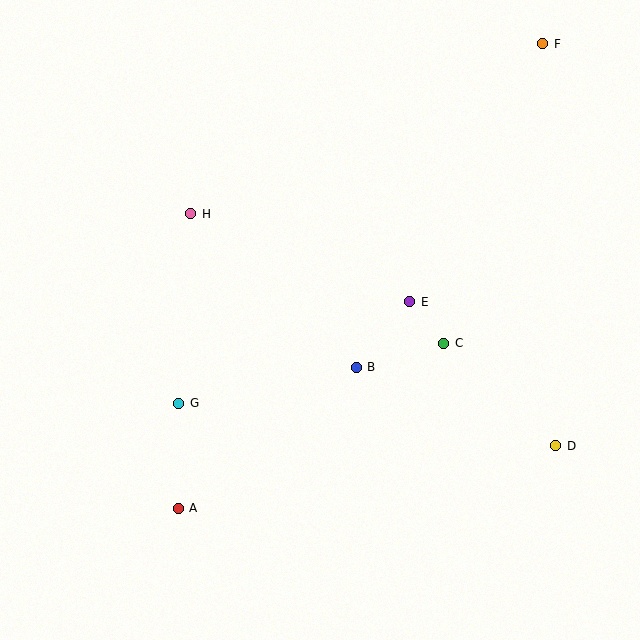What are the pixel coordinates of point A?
Point A is at (178, 508).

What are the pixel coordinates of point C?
Point C is at (444, 343).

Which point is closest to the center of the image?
Point B at (356, 367) is closest to the center.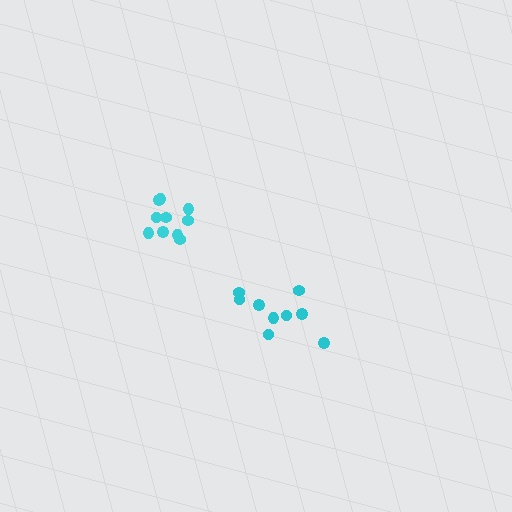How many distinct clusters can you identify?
There are 2 distinct clusters.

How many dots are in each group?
Group 1: 10 dots, Group 2: 9 dots (19 total).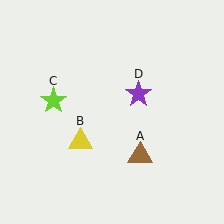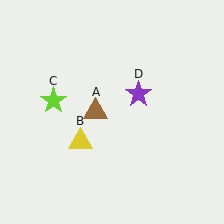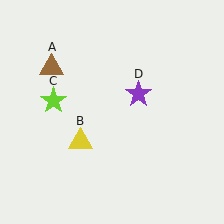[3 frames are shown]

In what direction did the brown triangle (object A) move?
The brown triangle (object A) moved up and to the left.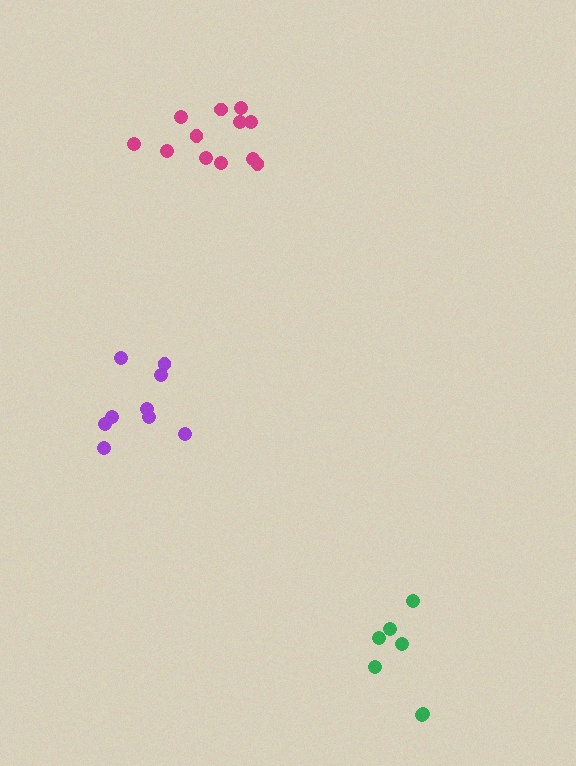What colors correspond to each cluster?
The clusters are colored: purple, green, magenta.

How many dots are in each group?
Group 1: 9 dots, Group 2: 7 dots, Group 3: 12 dots (28 total).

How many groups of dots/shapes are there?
There are 3 groups.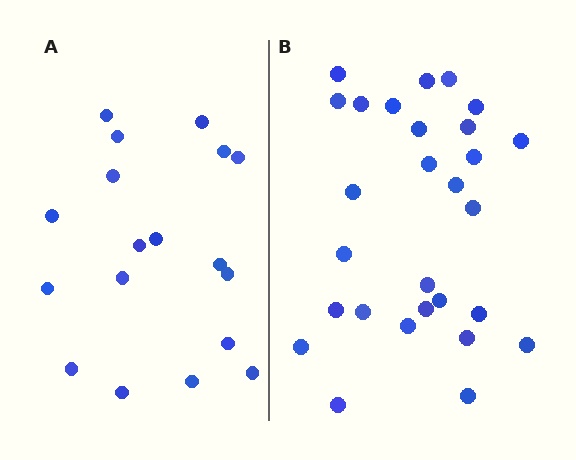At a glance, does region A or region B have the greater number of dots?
Region B (the right region) has more dots.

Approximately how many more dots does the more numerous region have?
Region B has roughly 10 or so more dots than region A.